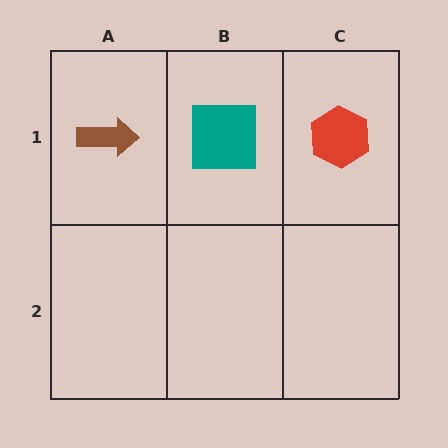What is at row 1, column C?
A red hexagon.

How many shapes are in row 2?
0 shapes.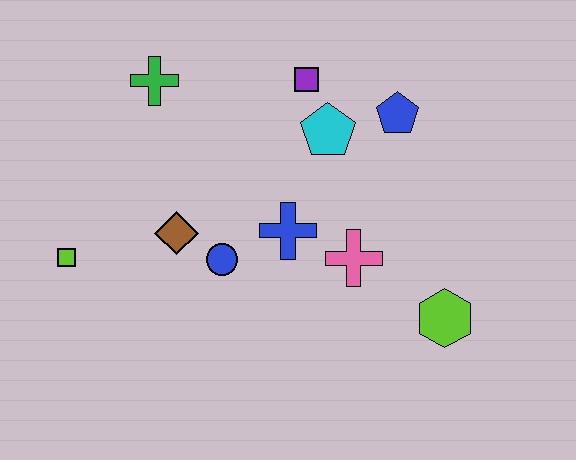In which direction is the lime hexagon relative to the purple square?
The lime hexagon is below the purple square.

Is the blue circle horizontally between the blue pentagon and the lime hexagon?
No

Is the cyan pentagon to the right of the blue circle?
Yes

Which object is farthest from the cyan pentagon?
The lime square is farthest from the cyan pentagon.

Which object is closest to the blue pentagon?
The cyan pentagon is closest to the blue pentagon.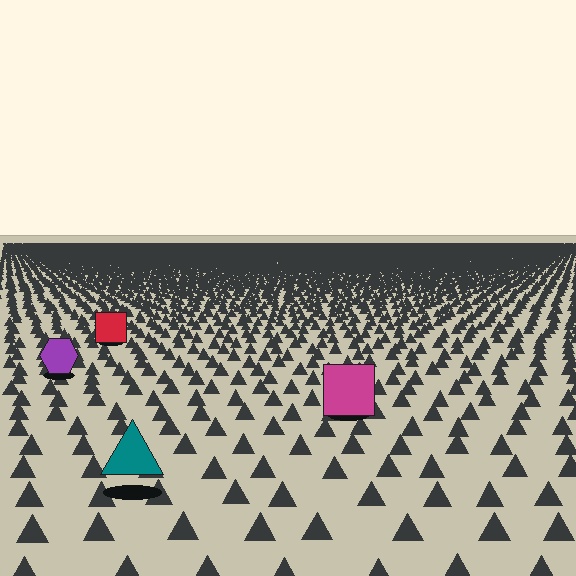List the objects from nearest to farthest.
From nearest to farthest: the teal triangle, the magenta square, the purple hexagon, the red square.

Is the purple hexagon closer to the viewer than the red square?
Yes. The purple hexagon is closer — you can tell from the texture gradient: the ground texture is coarser near it.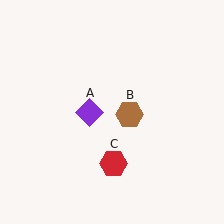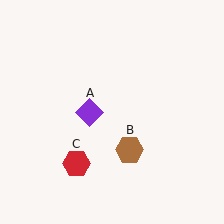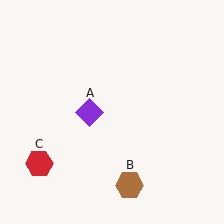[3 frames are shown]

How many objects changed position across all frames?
2 objects changed position: brown hexagon (object B), red hexagon (object C).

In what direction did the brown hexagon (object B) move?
The brown hexagon (object B) moved down.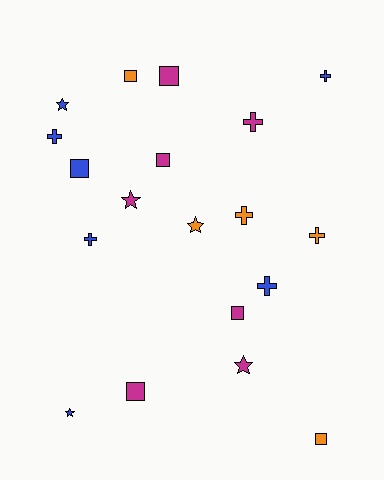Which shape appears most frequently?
Cross, with 7 objects.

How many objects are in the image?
There are 19 objects.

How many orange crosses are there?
There are 2 orange crosses.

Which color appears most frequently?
Magenta, with 7 objects.